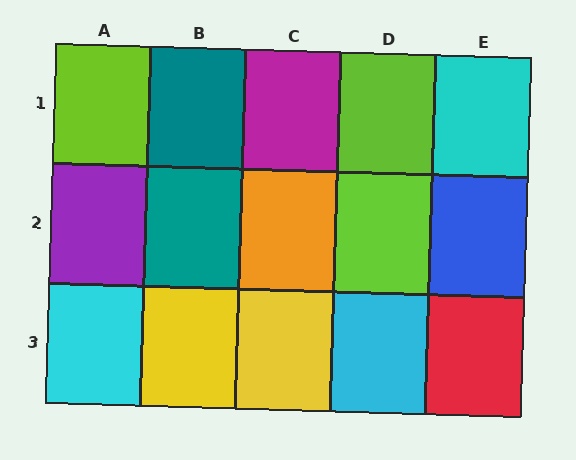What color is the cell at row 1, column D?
Lime.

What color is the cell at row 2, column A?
Purple.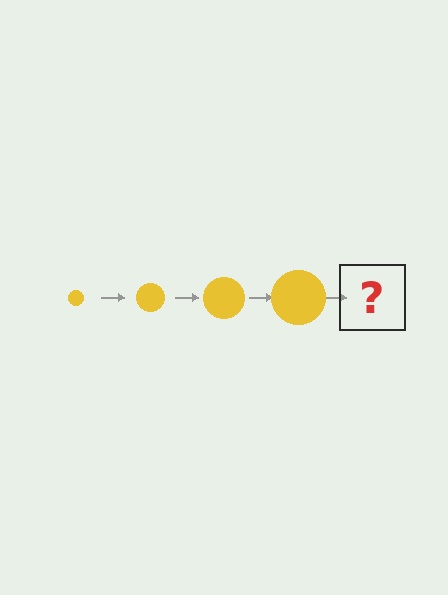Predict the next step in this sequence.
The next step is a yellow circle, larger than the previous one.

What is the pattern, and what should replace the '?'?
The pattern is that the circle gets progressively larger each step. The '?' should be a yellow circle, larger than the previous one.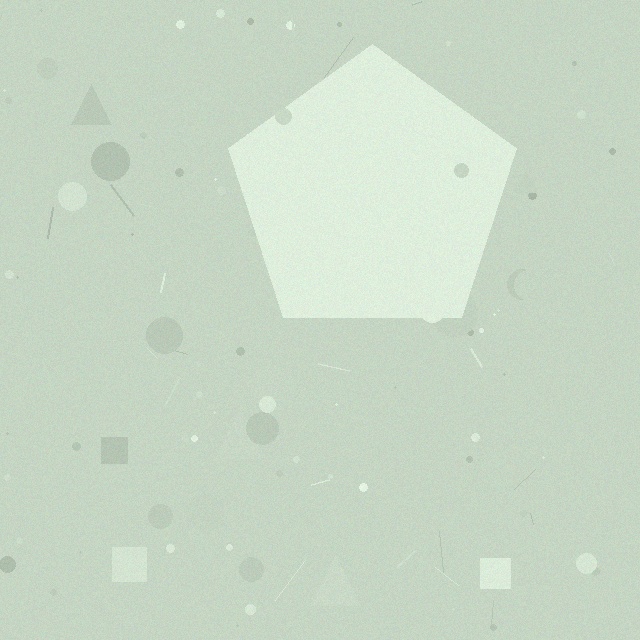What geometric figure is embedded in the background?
A pentagon is embedded in the background.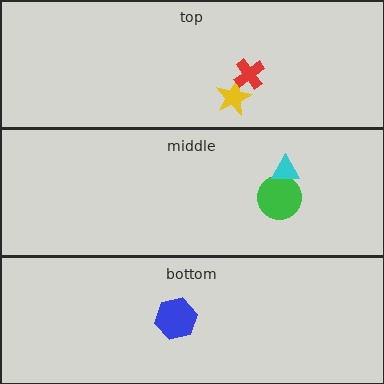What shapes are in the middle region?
The green circle, the cyan triangle.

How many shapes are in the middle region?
2.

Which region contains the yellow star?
The top region.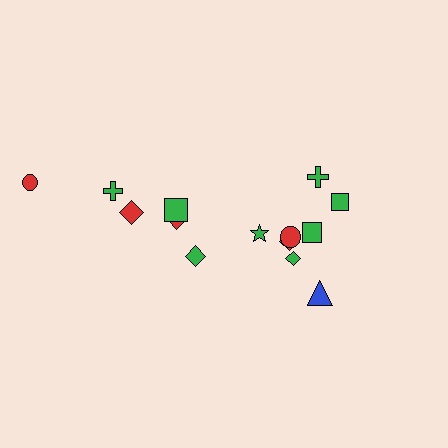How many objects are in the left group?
There are 6 objects.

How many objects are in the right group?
There are 8 objects.